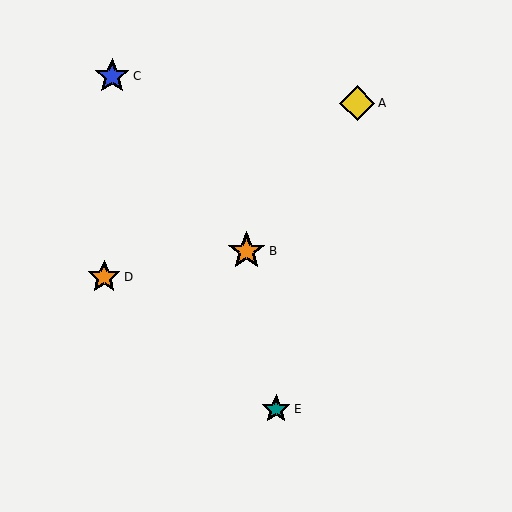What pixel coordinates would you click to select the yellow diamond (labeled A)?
Click at (357, 103) to select the yellow diamond A.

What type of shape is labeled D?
Shape D is an orange star.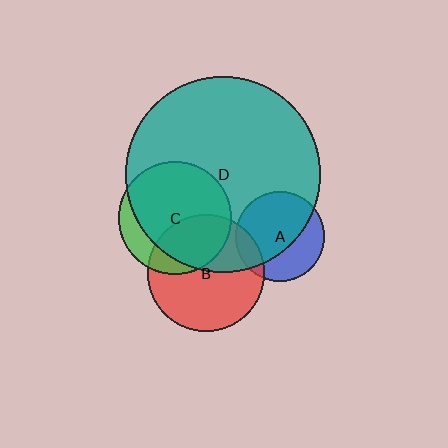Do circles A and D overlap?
Yes.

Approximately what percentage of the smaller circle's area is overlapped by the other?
Approximately 65%.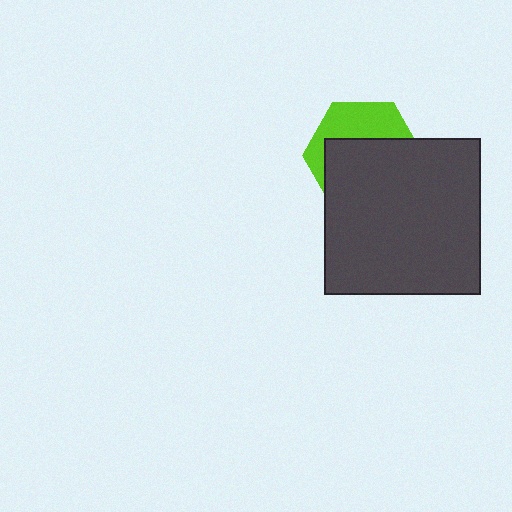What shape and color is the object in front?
The object in front is a dark gray square.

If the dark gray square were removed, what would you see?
You would see the complete lime hexagon.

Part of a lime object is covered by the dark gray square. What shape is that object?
It is a hexagon.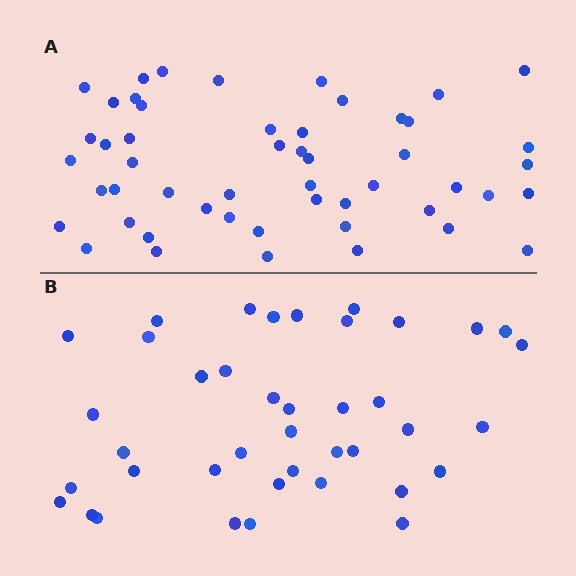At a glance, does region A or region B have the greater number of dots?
Region A (the top region) has more dots.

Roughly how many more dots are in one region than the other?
Region A has roughly 12 or so more dots than region B.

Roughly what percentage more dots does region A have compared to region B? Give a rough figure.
About 30% more.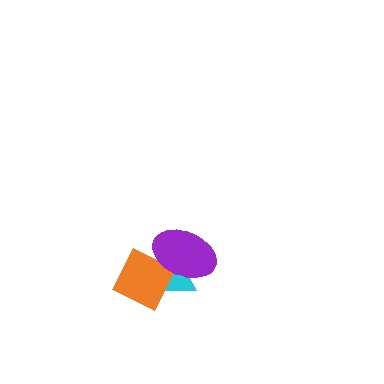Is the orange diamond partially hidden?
Yes, it is partially covered by another shape.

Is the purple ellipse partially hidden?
No, no other shape covers it.